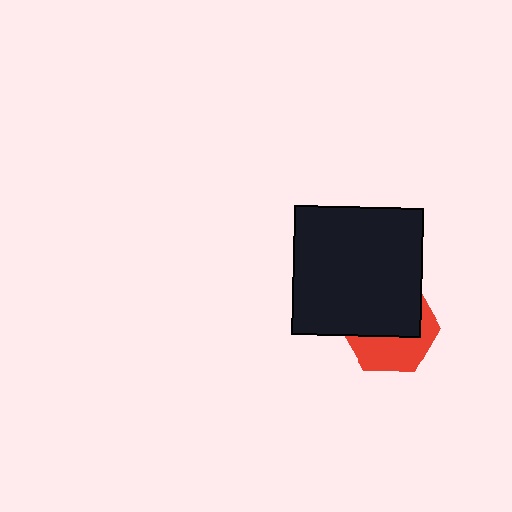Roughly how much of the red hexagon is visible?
A small part of it is visible (roughly 43%).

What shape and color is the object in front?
The object in front is a black square.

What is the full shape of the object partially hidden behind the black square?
The partially hidden object is a red hexagon.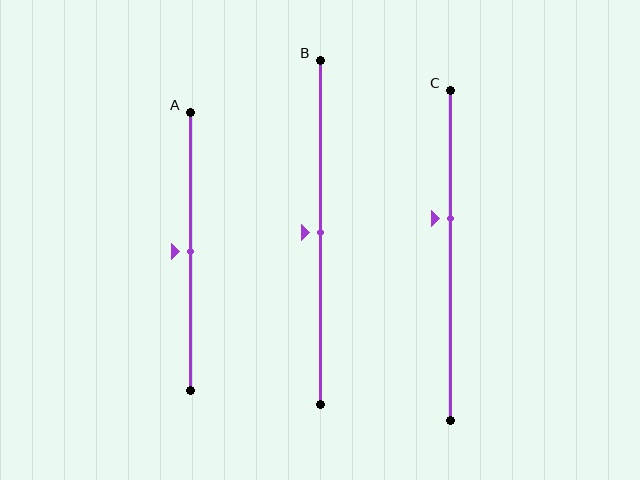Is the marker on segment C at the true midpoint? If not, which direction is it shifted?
No, the marker on segment C is shifted upward by about 11% of the segment length.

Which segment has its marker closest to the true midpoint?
Segment A has its marker closest to the true midpoint.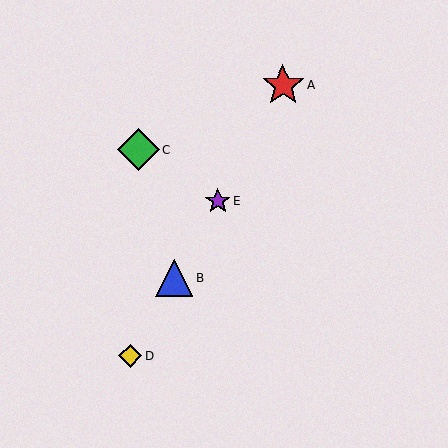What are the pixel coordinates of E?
Object E is at (218, 201).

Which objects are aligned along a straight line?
Objects A, B, D, E are aligned along a straight line.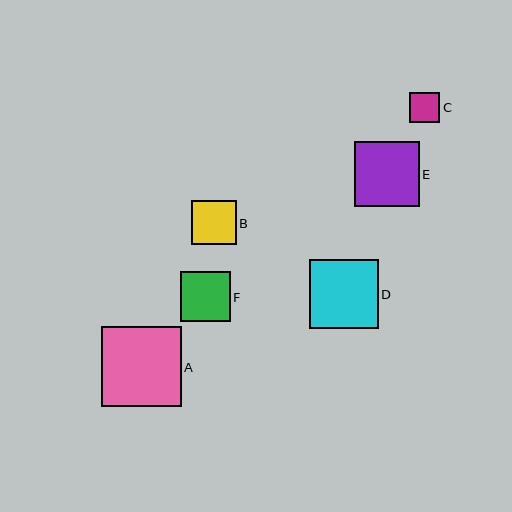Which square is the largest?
Square A is the largest with a size of approximately 79 pixels.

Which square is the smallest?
Square C is the smallest with a size of approximately 30 pixels.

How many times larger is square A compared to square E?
Square A is approximately 1.2 times the size of square E.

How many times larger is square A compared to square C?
Square A is approximately 2.6 times the size of square C.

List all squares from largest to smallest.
From largest to smallest: A, D, E, F, B, C.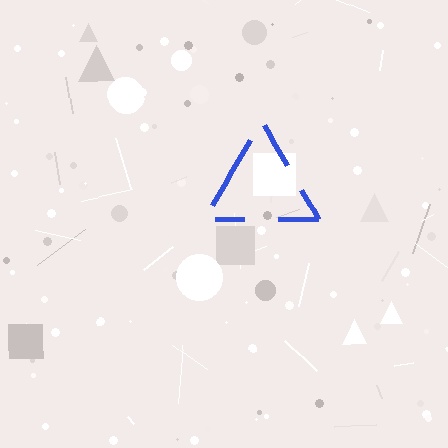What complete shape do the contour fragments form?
The contour fragments form a triangle.